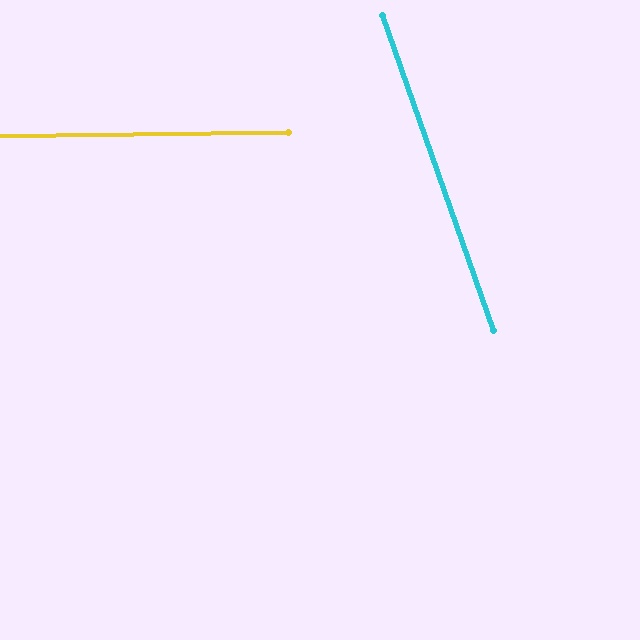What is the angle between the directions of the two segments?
Approximately 71 degrees.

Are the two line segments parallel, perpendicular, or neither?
Neither parallel nor perpendicular — they differ by about 71°.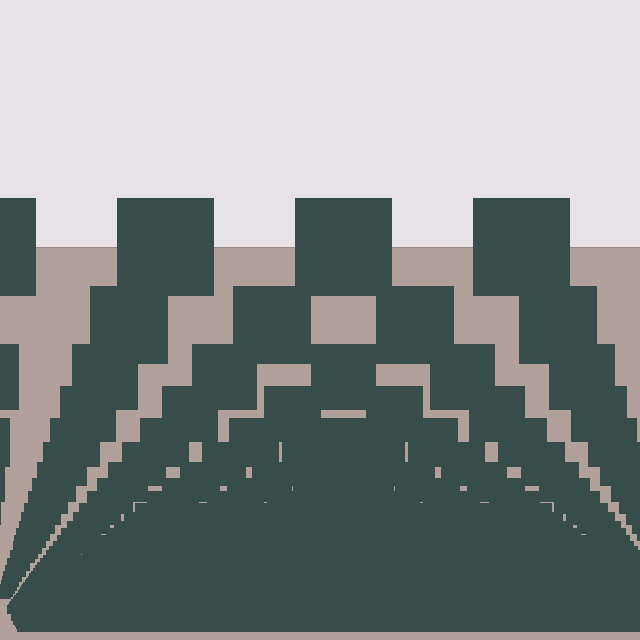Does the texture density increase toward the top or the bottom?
Density increases toward the bottom.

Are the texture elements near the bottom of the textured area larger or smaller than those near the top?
Smaller. The gradient is inverted — elements near the bottom are smaller and denser.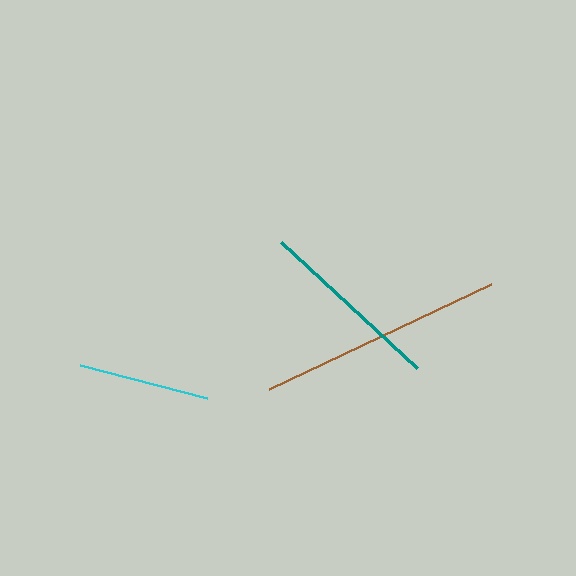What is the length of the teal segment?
The teal segment is approximately 185 pixels long.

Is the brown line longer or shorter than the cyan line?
The brown line is longer than the cyan line.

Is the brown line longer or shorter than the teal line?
The brown line is longer than the teal line.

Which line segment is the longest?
The brown line is the longest at approximately 245 pixels.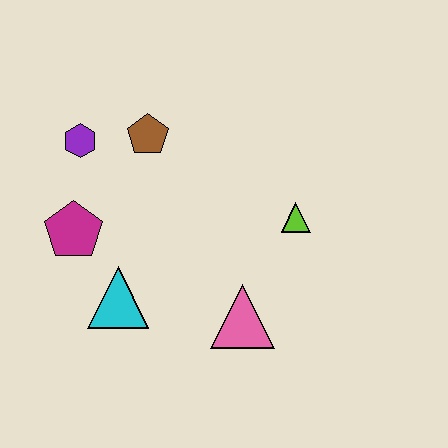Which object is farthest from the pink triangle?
The purple hexagon is farthest from the pink triangle.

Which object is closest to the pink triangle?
The lime triangle is closest to the pink triangle.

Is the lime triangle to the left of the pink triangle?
No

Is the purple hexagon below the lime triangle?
No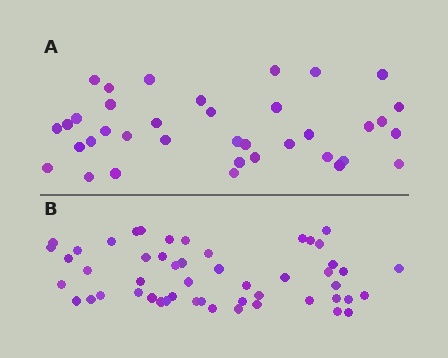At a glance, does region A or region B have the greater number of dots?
Region B (the bottom region) has more dots.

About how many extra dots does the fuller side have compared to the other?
Region B has approximately 15 more dots than region A.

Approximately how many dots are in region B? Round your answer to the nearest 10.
About 50 dots. (The exact count is 51, which rounds to 50.)